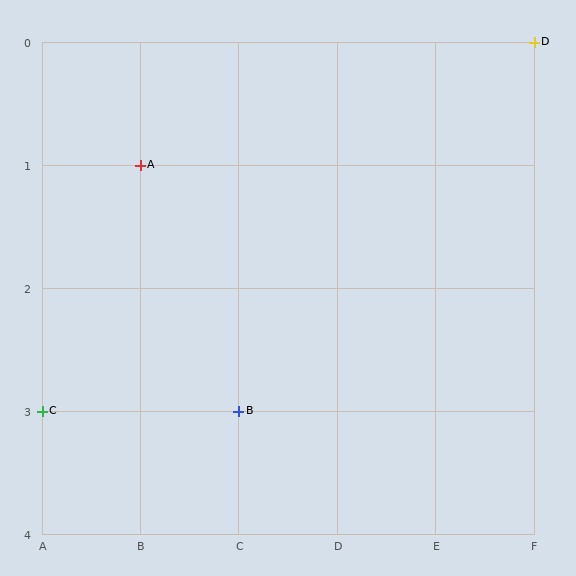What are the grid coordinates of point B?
Point B is at grid coordinates (C, 3).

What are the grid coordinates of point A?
Point A is at grid coordinates (B, 1).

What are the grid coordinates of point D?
Point D is at grid coordinates (F, 0).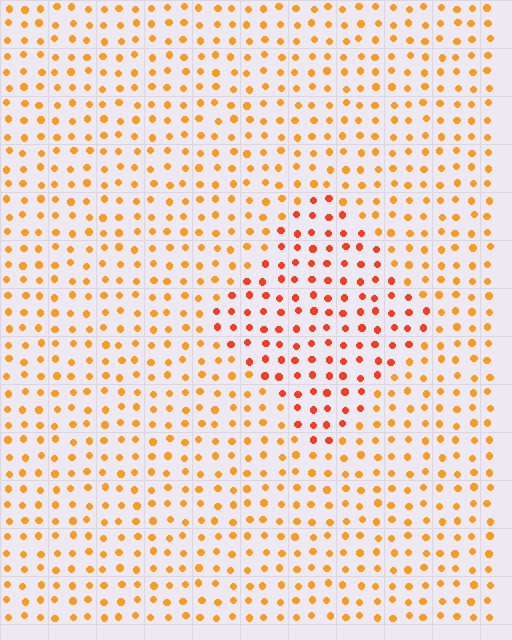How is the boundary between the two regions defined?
The boundary is defined purely by a slight shift in hue (about 26 degrees). Spacing, size, and orientation are identical on both sides.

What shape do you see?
I see a diamond.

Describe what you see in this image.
The image is filled with small orange elements in a uniform arrangement. A diamond-shaped region is visible where the elements are tinted to a slightly different hue, forming a subtle color boundary.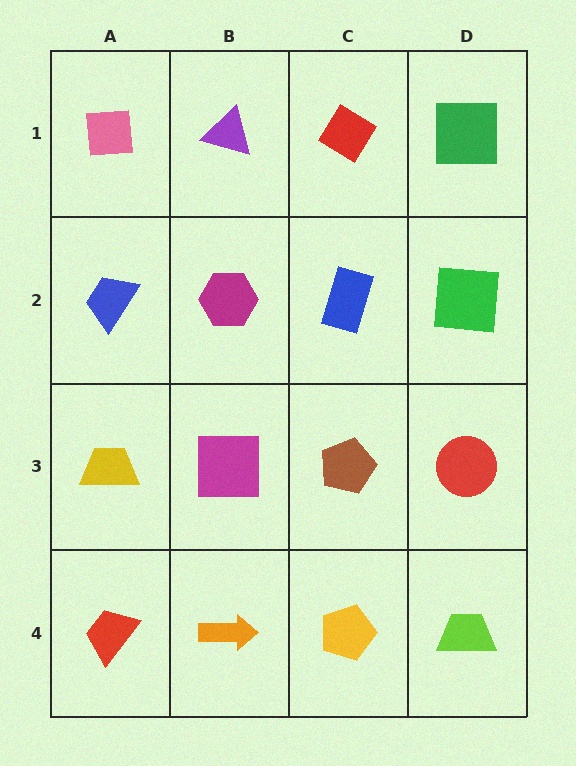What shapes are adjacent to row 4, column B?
A magenta square (row 3, column B), a red trapezoid (row 4, column A), a yellow pentagon (row 4, column C).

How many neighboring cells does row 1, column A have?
2.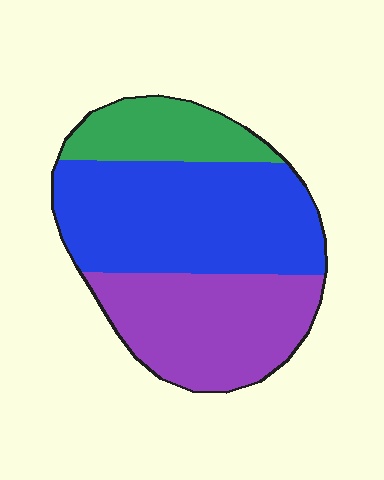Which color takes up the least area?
Green, at roughly 15%.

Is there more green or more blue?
Blue.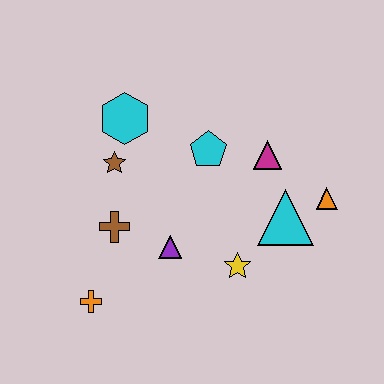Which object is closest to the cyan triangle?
The orange triangle is closest to the cyan triangle.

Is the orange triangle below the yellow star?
No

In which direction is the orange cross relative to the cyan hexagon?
The orange cross is below the cyan hexagon.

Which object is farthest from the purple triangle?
The orange triangle is farthest from the purple triangle.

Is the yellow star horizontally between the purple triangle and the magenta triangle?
Yes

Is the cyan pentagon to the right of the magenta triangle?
No